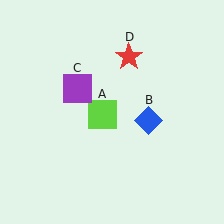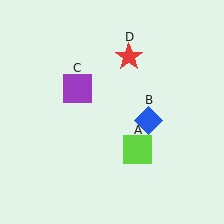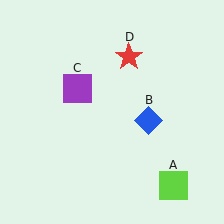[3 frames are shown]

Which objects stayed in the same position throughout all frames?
Blue diamond (object B) and purple square (object C) and red star (object D) remained stationary.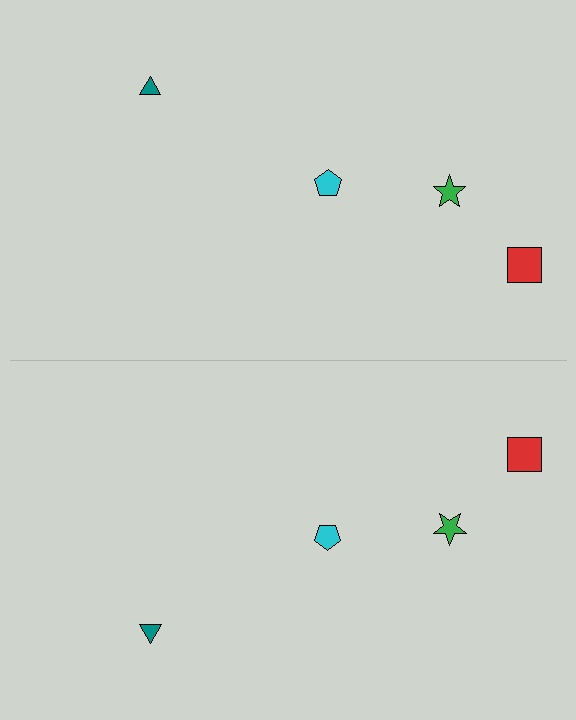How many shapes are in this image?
There are 8 shapes in this image.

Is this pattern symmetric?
Yes, this pattern has bilateral (reflection) symmetry.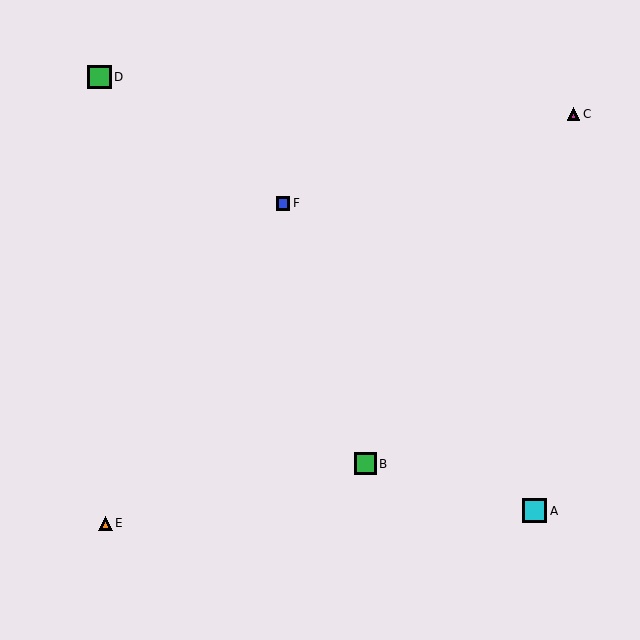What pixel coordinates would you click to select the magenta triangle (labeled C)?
Click at (573, 114) to select the magenta triangle C.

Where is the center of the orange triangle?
The center of the orange triangle is at (105, 523).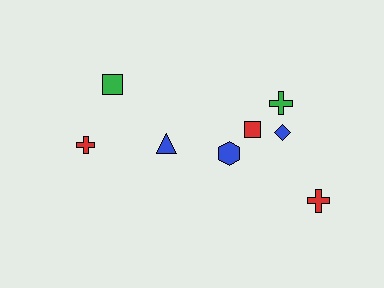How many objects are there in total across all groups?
There are 8 objects.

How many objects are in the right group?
There are 5 objects.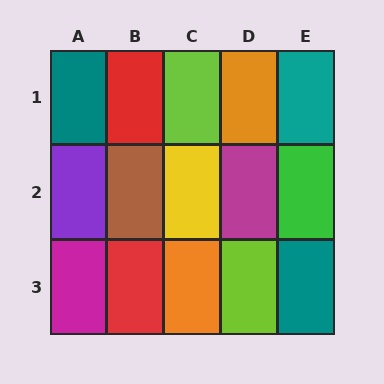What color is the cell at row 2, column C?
Yellow.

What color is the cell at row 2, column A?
Purple.